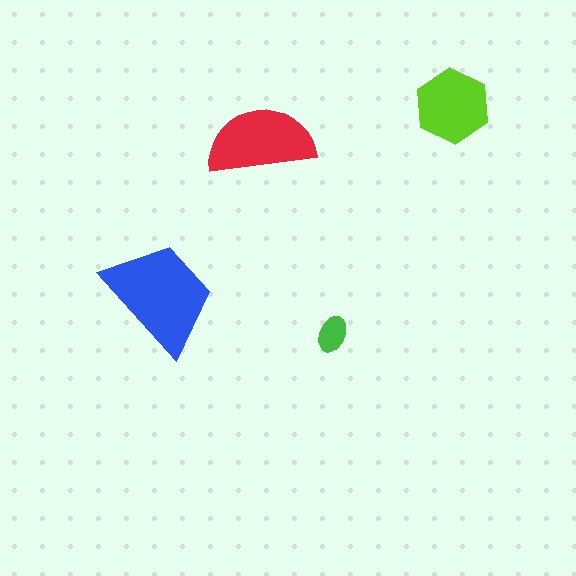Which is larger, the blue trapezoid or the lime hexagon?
The blue trapezoid.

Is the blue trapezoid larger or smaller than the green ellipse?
Larger.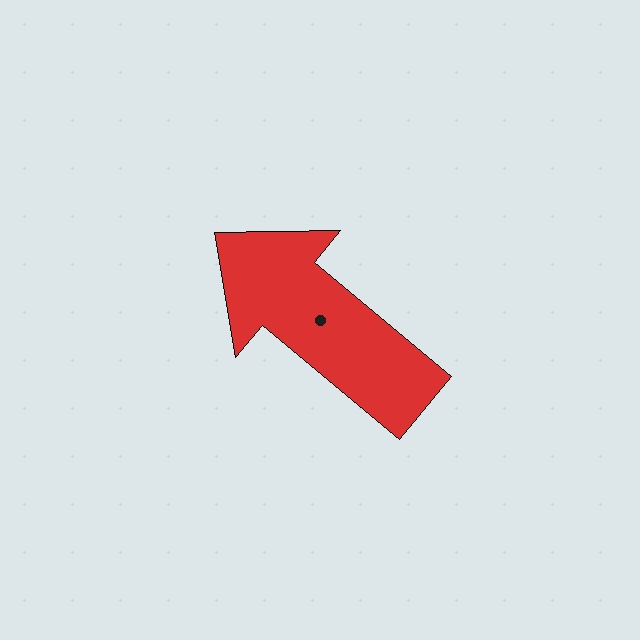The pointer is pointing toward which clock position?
Roughly 10 o'clock.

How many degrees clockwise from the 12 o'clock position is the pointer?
Approximately 310 degrees.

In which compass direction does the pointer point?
Northwest.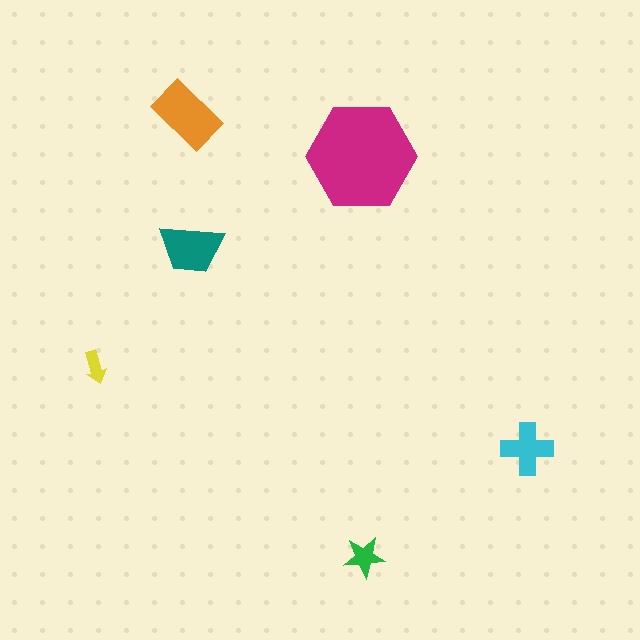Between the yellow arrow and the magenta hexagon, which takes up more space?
The magenta hexagon.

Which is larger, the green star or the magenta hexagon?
The magenta hexagon.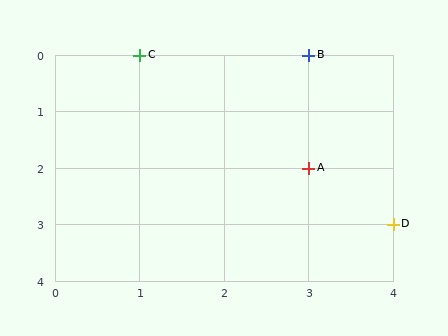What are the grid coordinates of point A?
Point A is at grid coordinates (3, 2).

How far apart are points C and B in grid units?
Points C and B are 2 columns apart.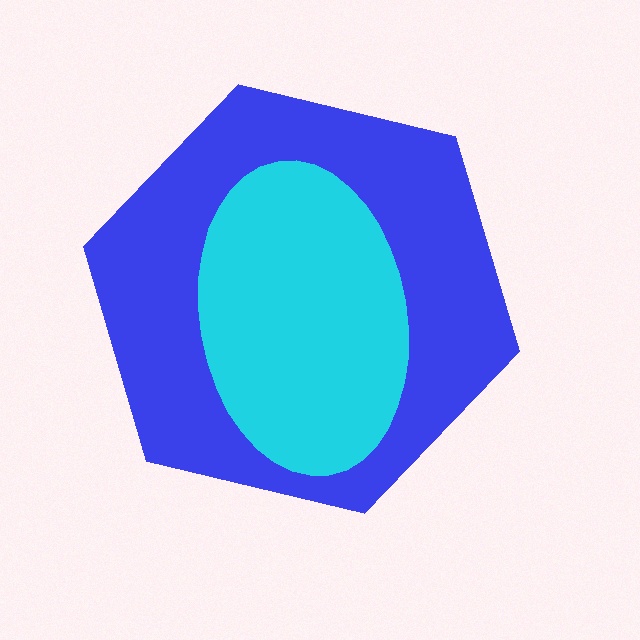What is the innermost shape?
The cyan ellipse.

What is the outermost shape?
The blue hexagon.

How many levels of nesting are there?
2.